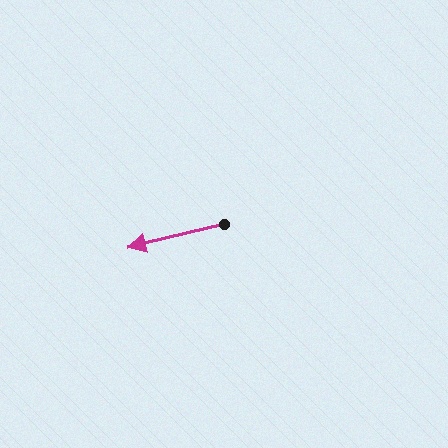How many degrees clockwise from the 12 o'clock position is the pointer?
Approximately 256 degrees.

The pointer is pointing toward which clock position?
Roughly 9 o'clock.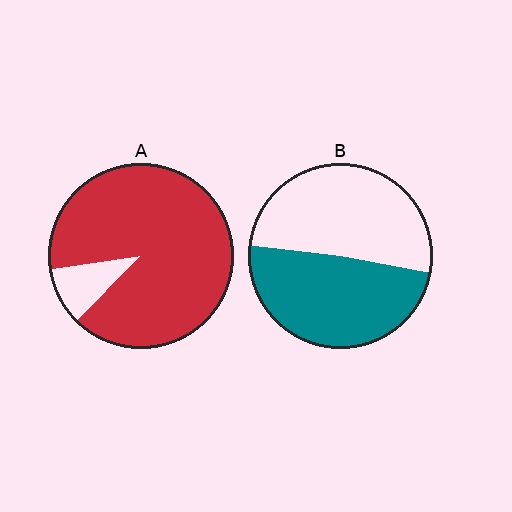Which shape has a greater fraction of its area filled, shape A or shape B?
Shape A.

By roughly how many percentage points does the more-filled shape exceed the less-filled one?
By roughly 40 percentage points (A over B).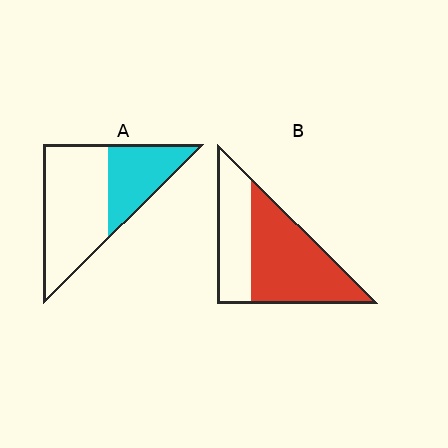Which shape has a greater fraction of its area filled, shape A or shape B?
Shape B.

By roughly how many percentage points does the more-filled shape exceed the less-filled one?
By roughly 25 percentage points (B over A).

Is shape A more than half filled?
No.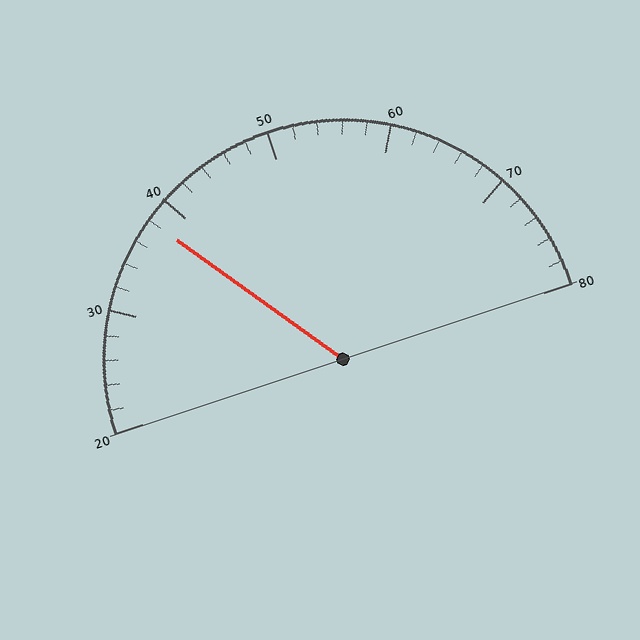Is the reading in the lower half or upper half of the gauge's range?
The reading is in the lower half of the range (20 to 80).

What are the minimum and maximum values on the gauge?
The gauge ranges from 20 to 80.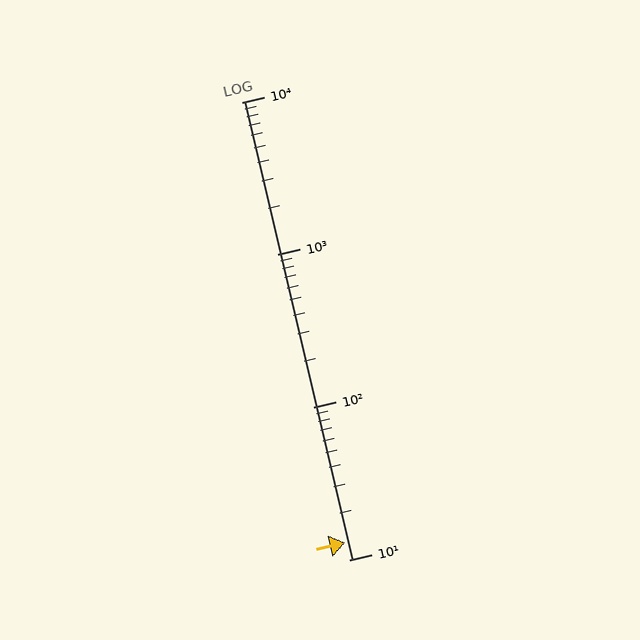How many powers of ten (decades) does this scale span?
The scale spans 3 decades, from 10 to 10000.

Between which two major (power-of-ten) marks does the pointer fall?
The pointer is between 10 and 100.